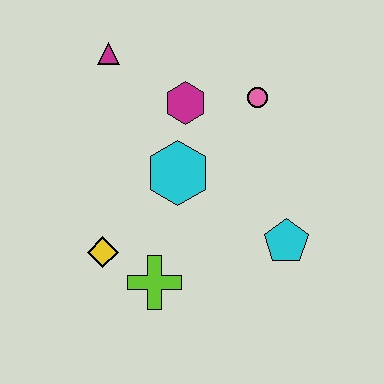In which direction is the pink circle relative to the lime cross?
The pink circle is above the lime cross.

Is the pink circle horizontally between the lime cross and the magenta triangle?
No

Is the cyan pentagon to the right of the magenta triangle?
Yes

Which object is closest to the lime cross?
The yellow diamond is closest to the lime cross.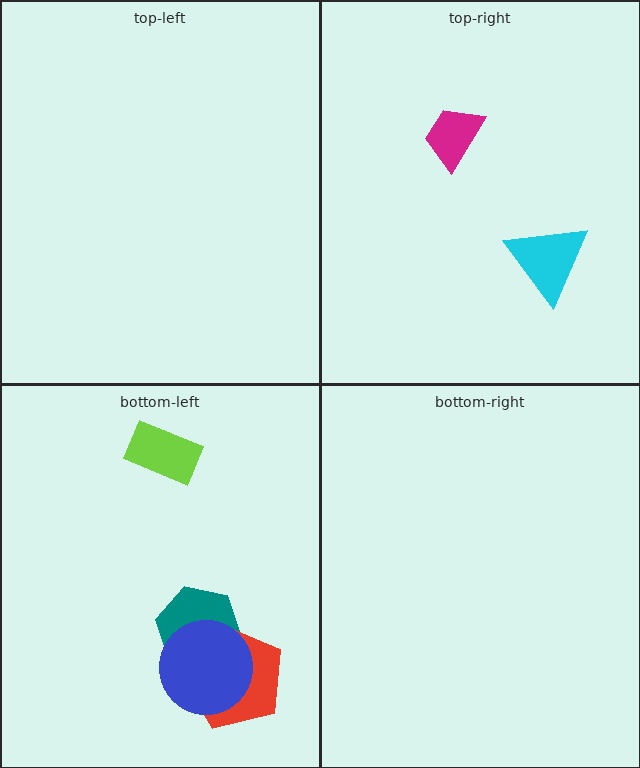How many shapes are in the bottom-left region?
4.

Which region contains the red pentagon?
The bottom-left region.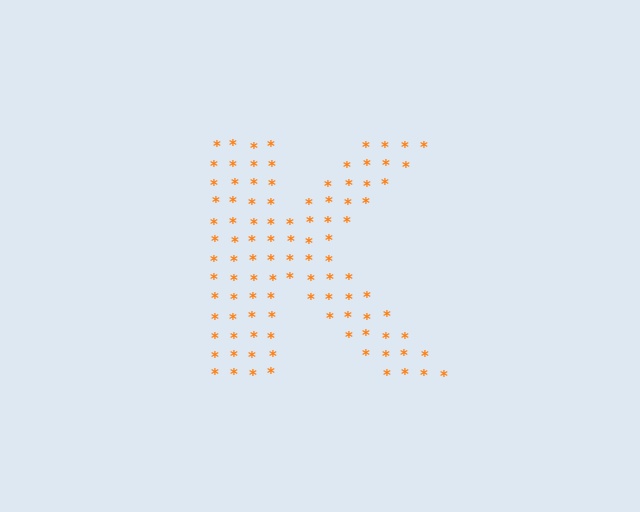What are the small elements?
The small elements are asterisks.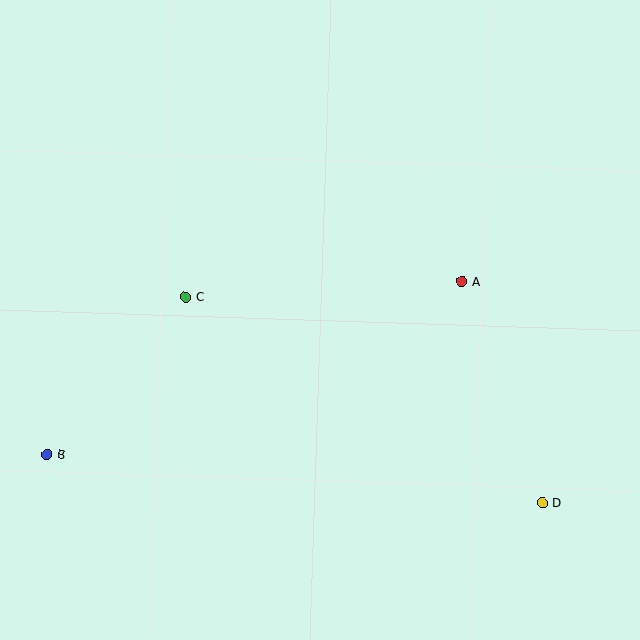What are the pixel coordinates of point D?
Point D is at (542, 503).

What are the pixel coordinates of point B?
Point B is at (47, 454).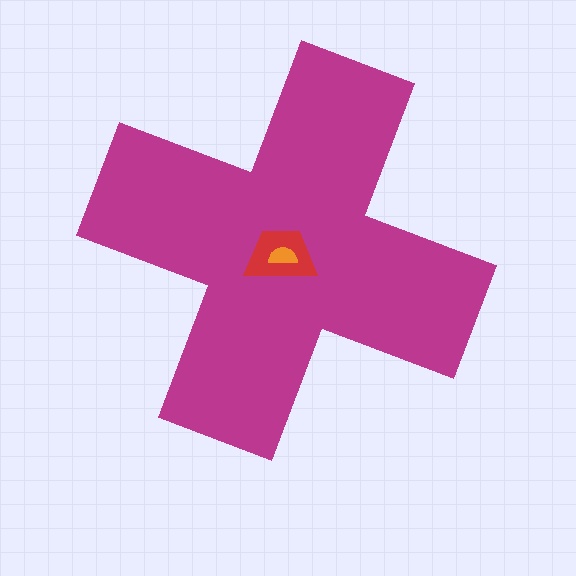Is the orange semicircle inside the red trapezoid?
Yes.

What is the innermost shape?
The orange semicircle.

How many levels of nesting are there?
3.